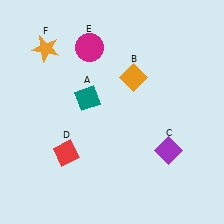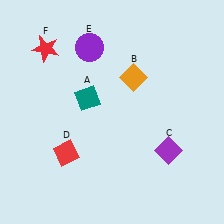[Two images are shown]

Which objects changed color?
E changed from magenta to purple. F changed from orange to red.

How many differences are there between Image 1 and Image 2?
There are 2 differences between the two images.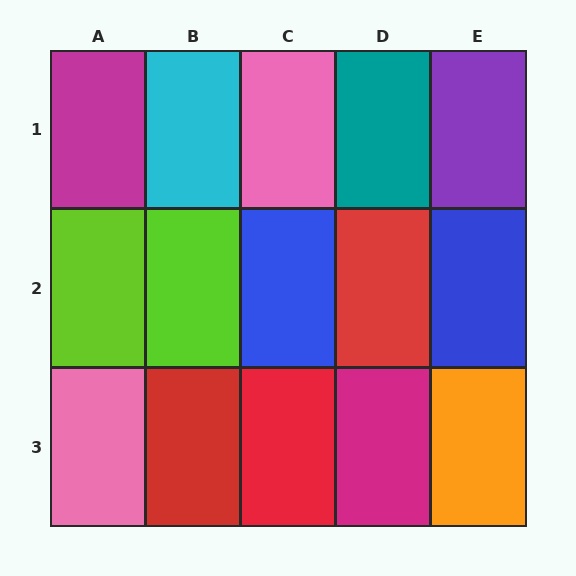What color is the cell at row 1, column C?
Pink.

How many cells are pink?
2 cells are pink.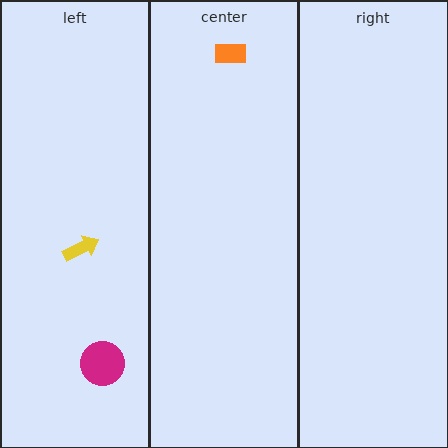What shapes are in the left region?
The yellow arrow, the magenta circle.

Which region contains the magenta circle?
The left region.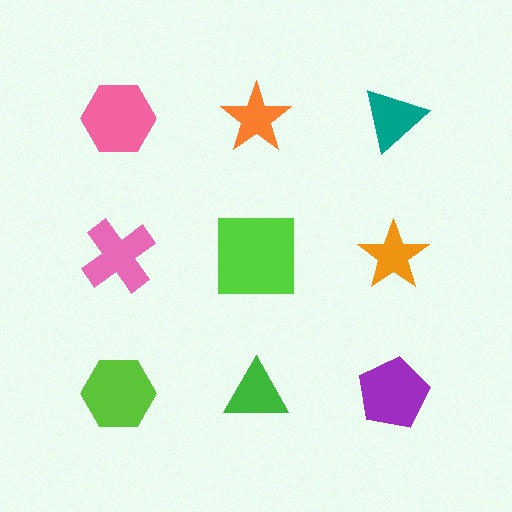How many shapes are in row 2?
3 shapes.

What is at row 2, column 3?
An orange star.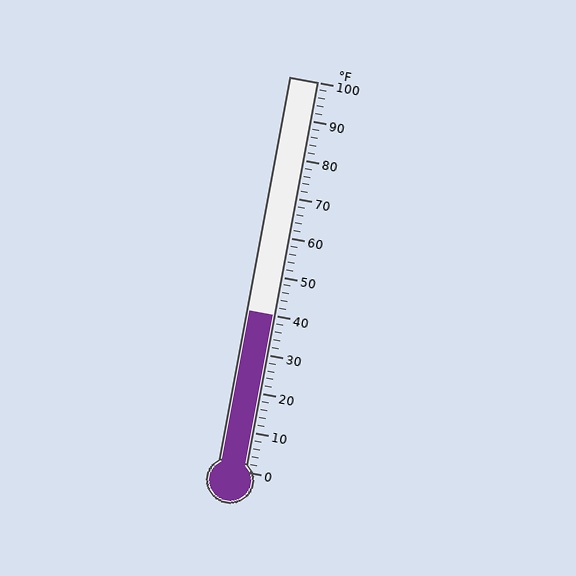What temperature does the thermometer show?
The thermometer shows approximately 40°F.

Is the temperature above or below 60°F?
The temperature is below 60°F.